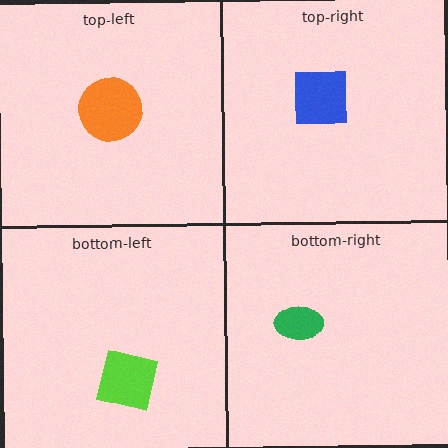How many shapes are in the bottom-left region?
1.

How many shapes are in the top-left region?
1.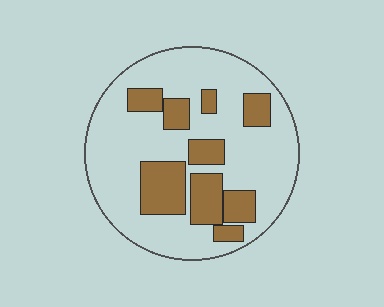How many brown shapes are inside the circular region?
9.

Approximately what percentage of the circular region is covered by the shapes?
Approximately 25%.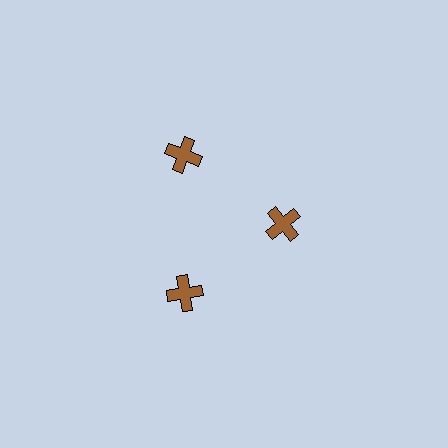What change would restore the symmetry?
The symmetry would be restored by moving it outward, back onto the ring so that all 3 crosses sit at equal angles and equal distance from the center.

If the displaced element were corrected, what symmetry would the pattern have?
It would have 3-fold rotational symmetry — the pattern would map onto itself every 120 degrees.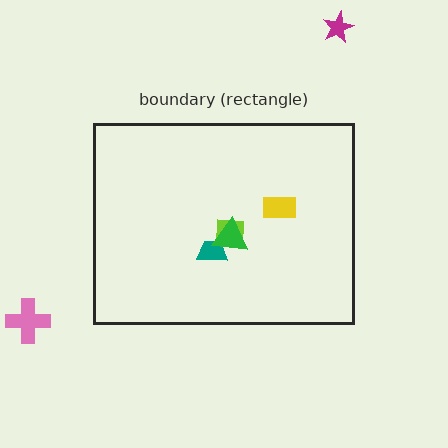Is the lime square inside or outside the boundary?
Inside.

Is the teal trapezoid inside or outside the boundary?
Inside.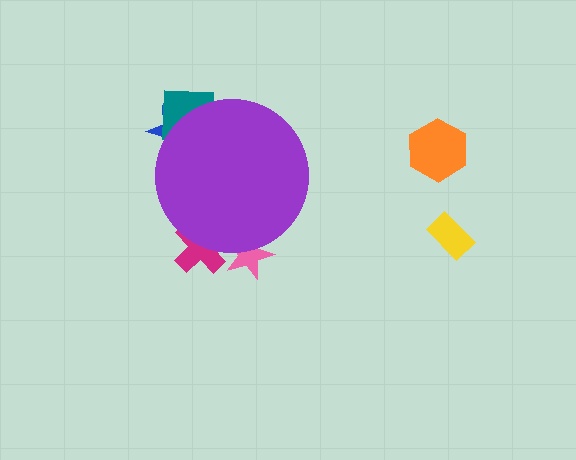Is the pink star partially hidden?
Yes, the pink star is partially hidden behind the purple circle.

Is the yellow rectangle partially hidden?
No, the yellow rectangle is fully visible.